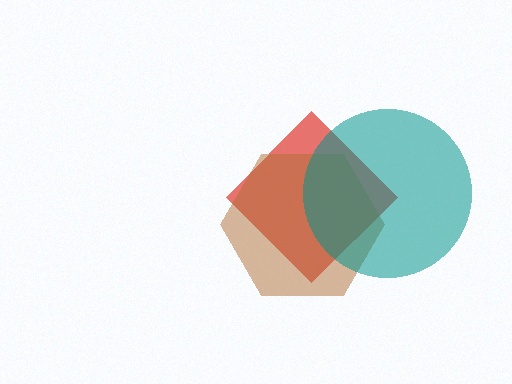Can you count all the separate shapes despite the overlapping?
Yes, there are 3 separate shapes.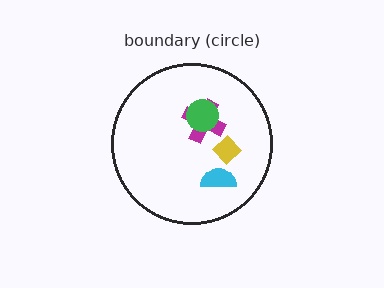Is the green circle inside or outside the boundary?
Inside.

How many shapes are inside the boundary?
4 inside, 0 outside.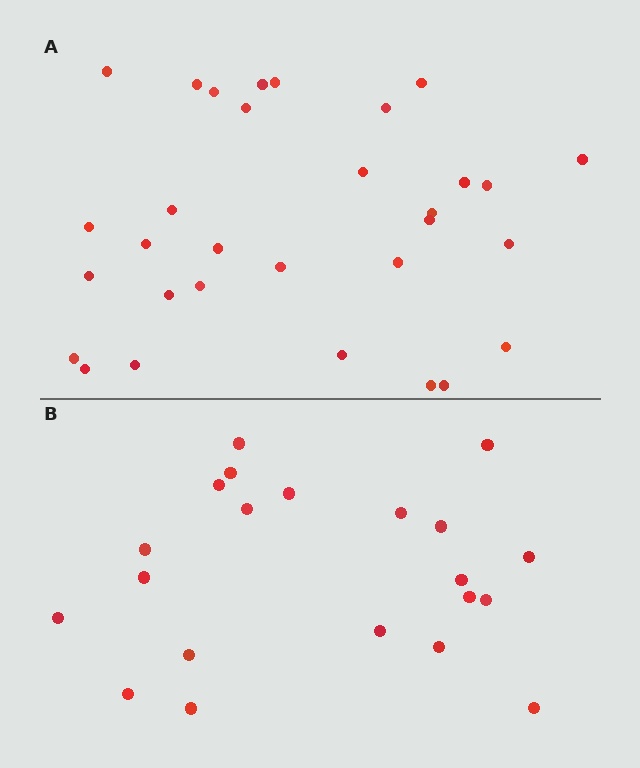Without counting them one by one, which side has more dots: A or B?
Region A (the top region) has more dots.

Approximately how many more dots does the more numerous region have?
Region A has roughly 10 or so more dots than region B.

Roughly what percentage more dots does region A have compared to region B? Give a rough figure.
About 50% more.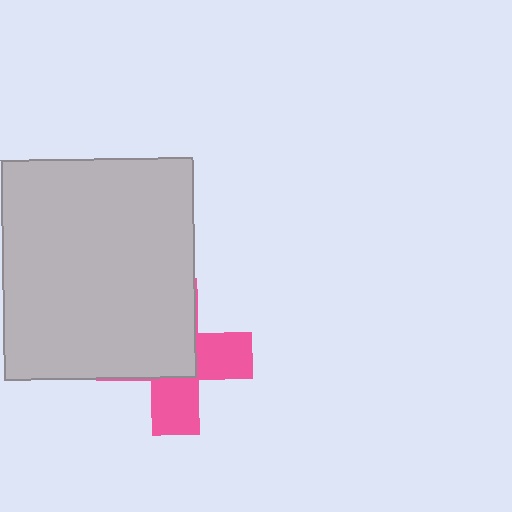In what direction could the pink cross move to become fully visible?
The pink cross could move toward the lower-right. That would shift it out from behind the light gray rectangle entirely.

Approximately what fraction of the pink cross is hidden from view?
Roughly 56% of the pink cross is hidden behind the light gray rectangle.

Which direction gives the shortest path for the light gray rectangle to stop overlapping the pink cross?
Moving toward the upper-left gives the shortest separation.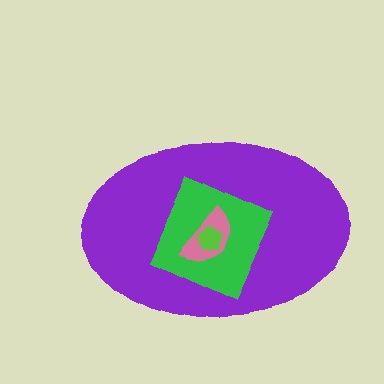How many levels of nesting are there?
4.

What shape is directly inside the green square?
The pink semicircle.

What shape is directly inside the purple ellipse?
The green square.